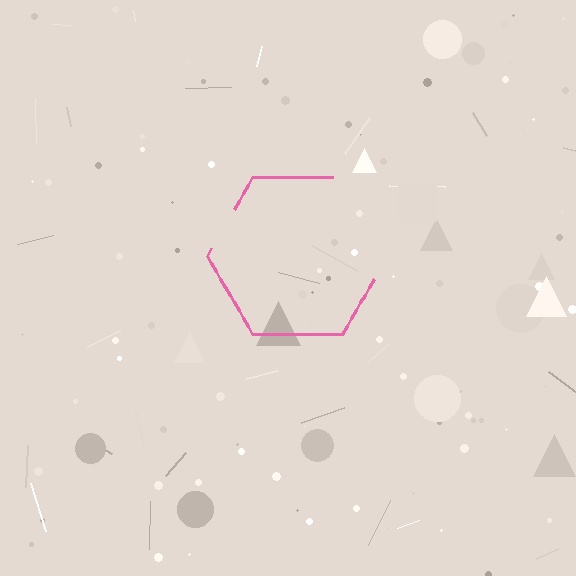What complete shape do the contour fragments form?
The contour fragments form a hexagon.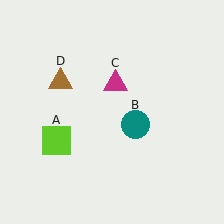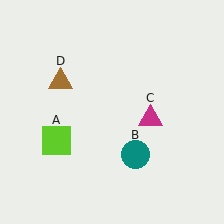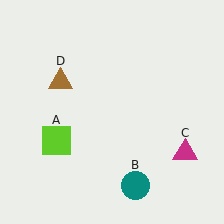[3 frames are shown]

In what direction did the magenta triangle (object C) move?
The magenta triangle (object C) moved down and to the right.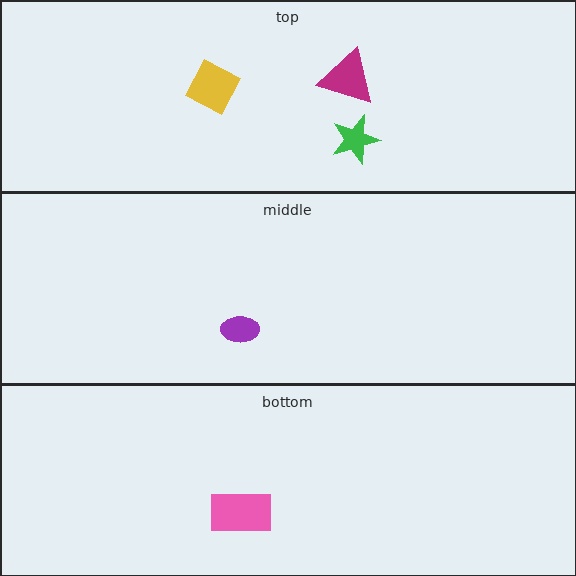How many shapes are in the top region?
3.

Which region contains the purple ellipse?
The middle region.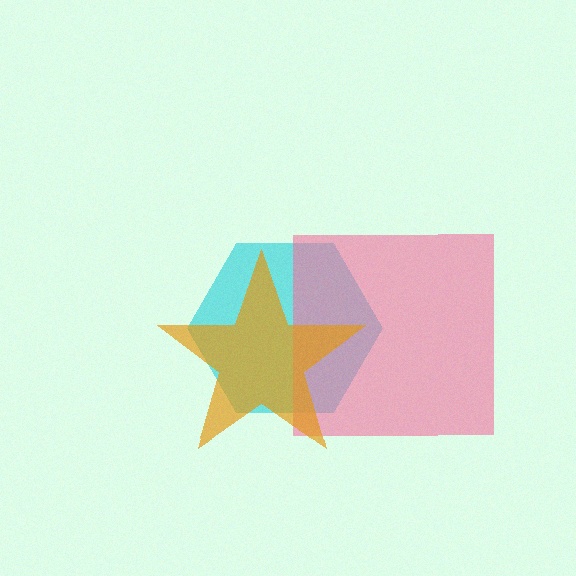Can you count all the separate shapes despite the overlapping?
Yes, there are 3 separate shapes.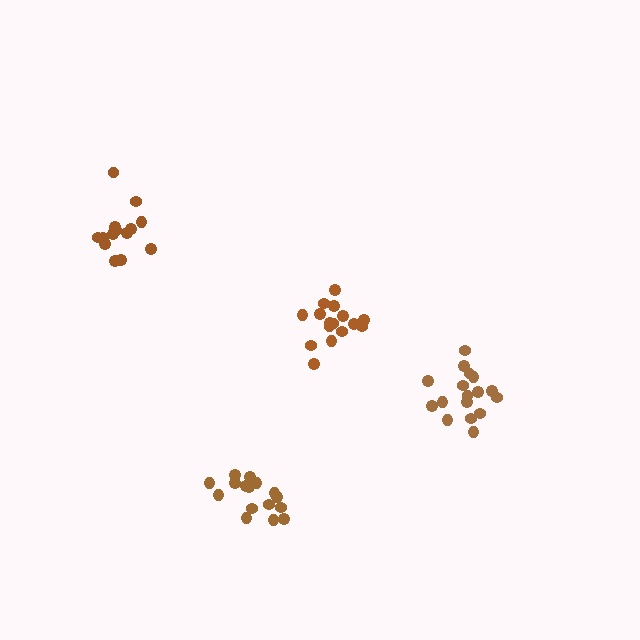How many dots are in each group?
Group 1: 17 dots, Group 2: 14 dots, Group 3: 17 dots, Group 4: 16 dots (64 total).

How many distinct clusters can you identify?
There are 4 distinct clusters.